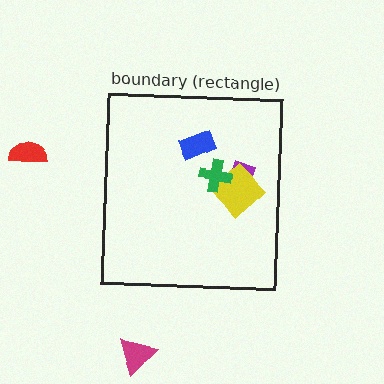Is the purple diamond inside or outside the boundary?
Inside.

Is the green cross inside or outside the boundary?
Inside.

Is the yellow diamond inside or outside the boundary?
Inside.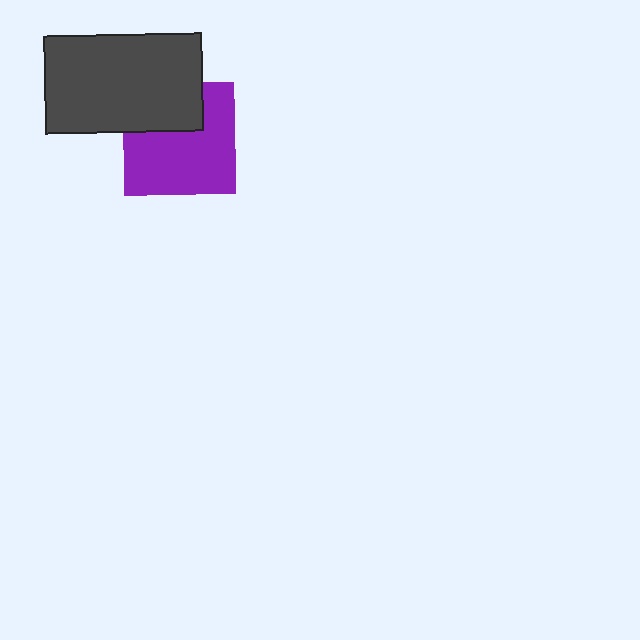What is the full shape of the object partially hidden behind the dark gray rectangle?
The partially hidden object is a purple square.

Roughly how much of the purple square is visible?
Most of it is visible (roughly 68%).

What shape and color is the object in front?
The object in front is a dark gray rectangle.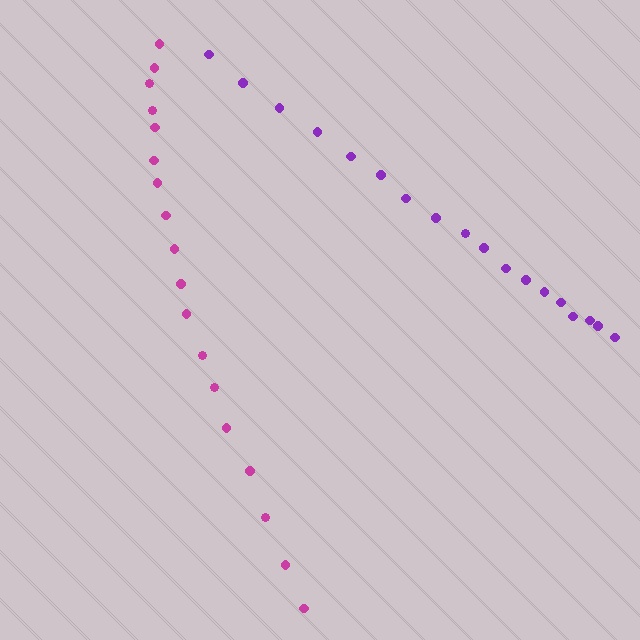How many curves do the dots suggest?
There are 2 distinct paths.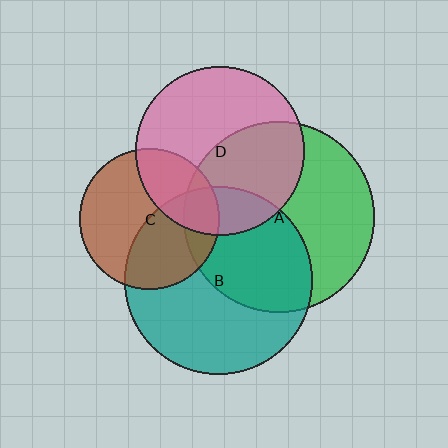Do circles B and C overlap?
Yes.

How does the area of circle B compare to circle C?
Approximately 1.8 times.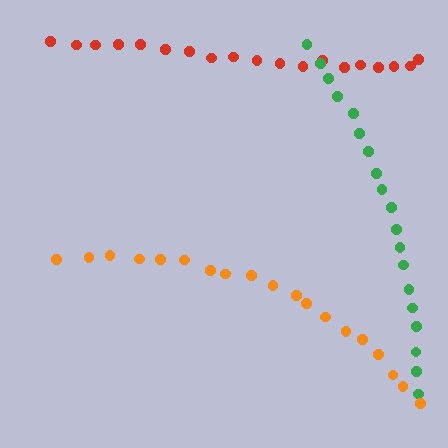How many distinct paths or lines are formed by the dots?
There are 3 distinct paths.